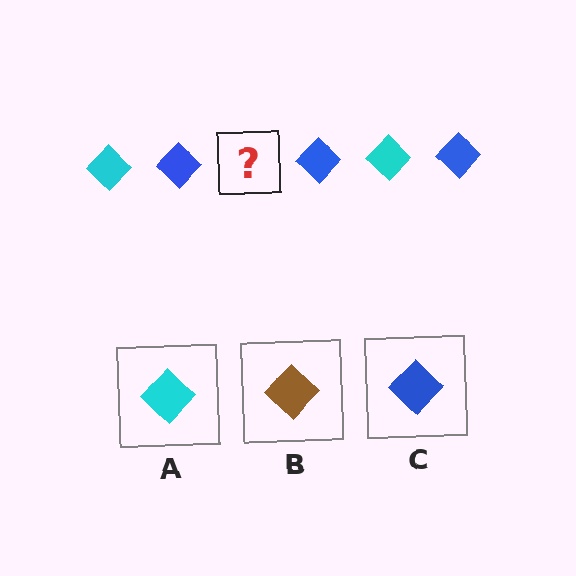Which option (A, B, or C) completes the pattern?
A.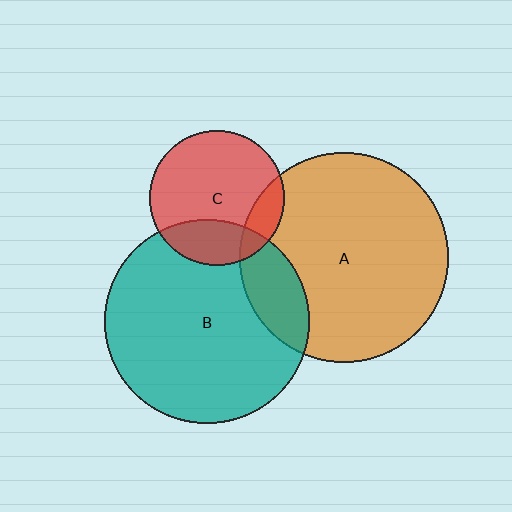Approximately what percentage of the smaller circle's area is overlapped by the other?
Approximately 15%.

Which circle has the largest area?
Circle A (orange).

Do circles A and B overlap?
Yes.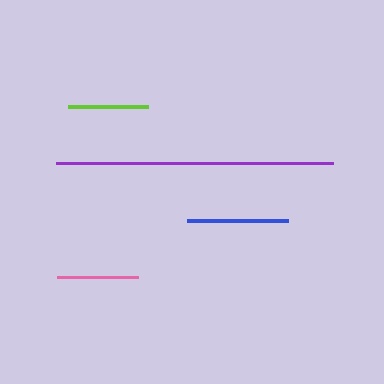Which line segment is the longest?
The purple line is the longest at approximately 277 pixels.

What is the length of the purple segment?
The purple segment is approximately 277 pixels long.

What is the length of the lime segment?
The lime segment is approximately 80 pixels long.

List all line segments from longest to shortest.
From longest to shortest: purple, blue, pink, lime.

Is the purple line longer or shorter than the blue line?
The purple line is longer than the blue line.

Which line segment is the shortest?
The lime line is the shortest at approximately 80 pixels.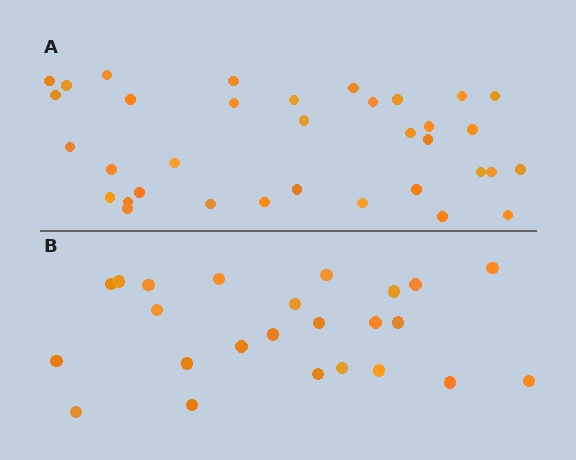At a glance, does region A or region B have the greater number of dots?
Region A (the top region) has more dots.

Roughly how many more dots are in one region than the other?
Region A has roughly 12 or so more dots than region B.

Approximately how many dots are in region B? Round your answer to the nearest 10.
About 20 dots. (The exact count is 24, which rounds to 20.)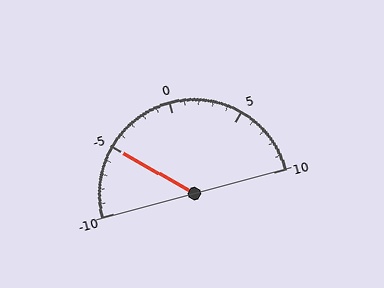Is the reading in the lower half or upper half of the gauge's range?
The reading is in the lower half of the range (-10 to 10).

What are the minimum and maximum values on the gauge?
The gauge ranges from -10 to 10.